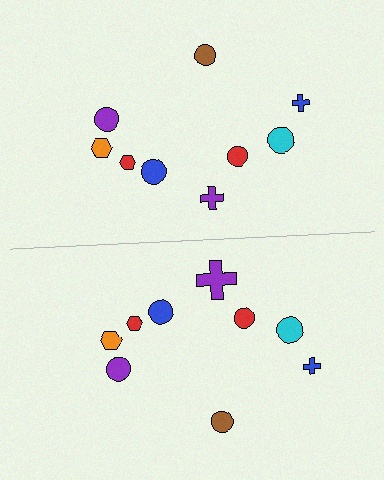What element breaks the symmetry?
The purple cross on the bottom side has a different size than its mirror counterpart.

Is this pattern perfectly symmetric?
No, the pattern is not perfectly symmetric. The purple cross on the bottom side has a different size than its mirror counterpart.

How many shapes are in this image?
There are 18 shapes in this image.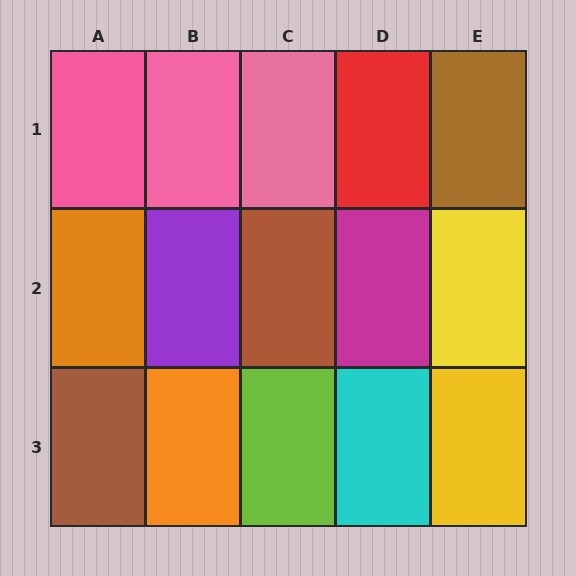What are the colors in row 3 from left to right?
Brown, orange, lime, cyan, yellow.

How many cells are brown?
3 cells are brown.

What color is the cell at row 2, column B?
Purple.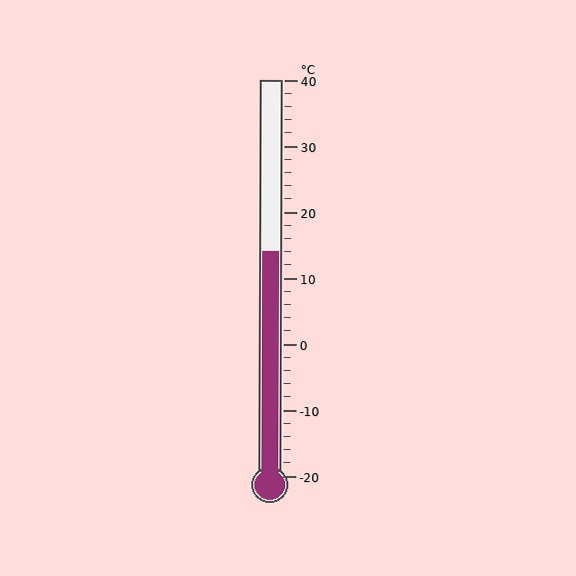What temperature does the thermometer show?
The thermometer shows approximately 14°C.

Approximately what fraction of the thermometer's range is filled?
The thermometer is filled to approximately 55% of its range.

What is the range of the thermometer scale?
The thermometer scale ranges from -20°C to 40°C.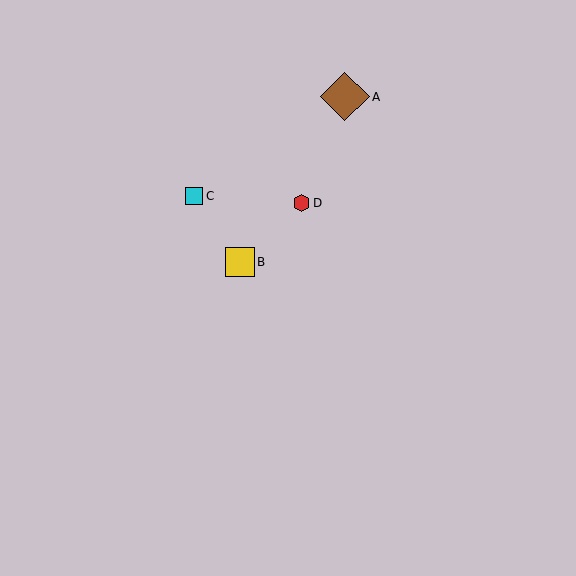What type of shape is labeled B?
Shape B is a yellow square.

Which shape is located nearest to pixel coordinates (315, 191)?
The red hexagon (labeled D) at (302, 203) is nearest to that location.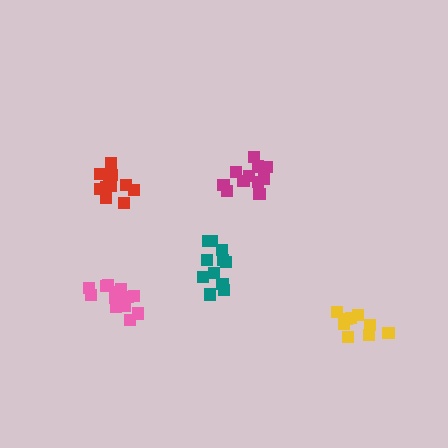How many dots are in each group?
Group 1: 12 dots, Group 2: 10 dots, Group 3: 11 dots, Group 4: 11 dots, Group 5: 14 dots (58 total).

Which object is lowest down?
The yellow cluster is bottommost.